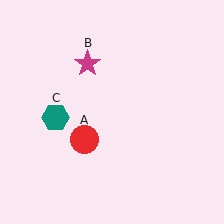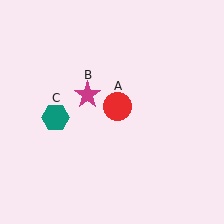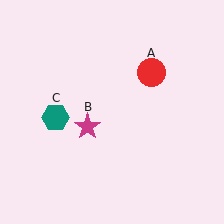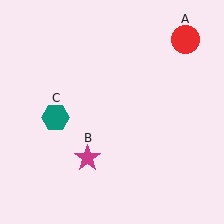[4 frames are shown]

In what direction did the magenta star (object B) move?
The magenta star (object B) moved down.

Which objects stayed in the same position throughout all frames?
Teal hexagon (object C) remained stationary.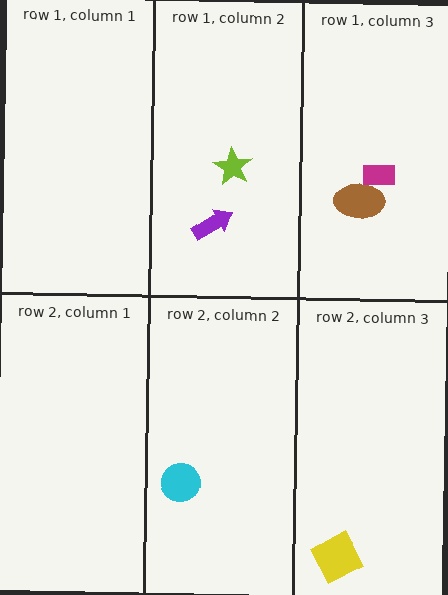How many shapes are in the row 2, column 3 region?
1.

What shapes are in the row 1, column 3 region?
The brown ellipse, the magenta rectangle.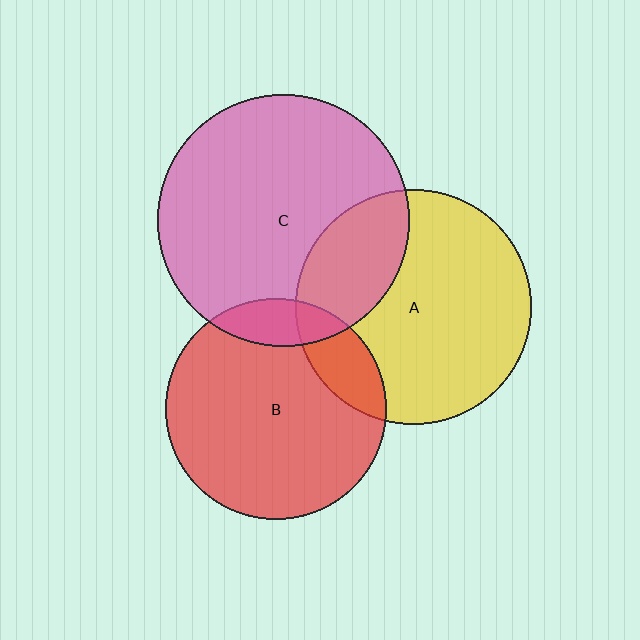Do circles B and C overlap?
Yes.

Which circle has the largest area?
Circle C (pink).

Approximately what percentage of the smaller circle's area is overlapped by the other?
Approximately 10%.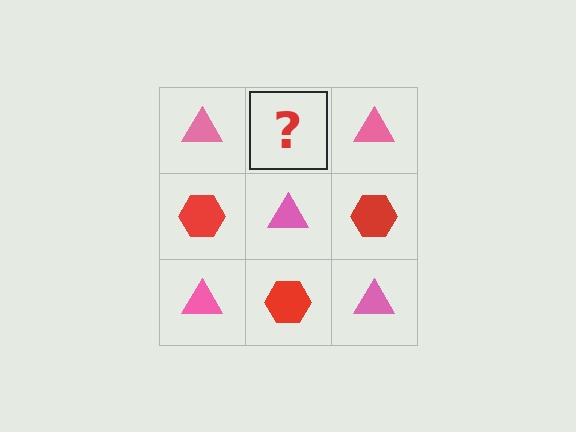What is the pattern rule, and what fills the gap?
The rule is that it alternates pink triangle and red hexagon in a checkerboard pattern. The gap should be filled with a red hexagon.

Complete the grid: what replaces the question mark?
The question mark should be replaced with a red hexagon.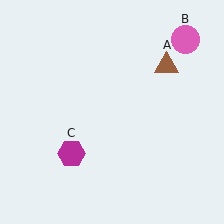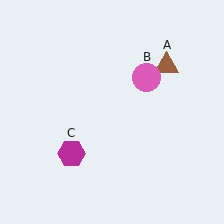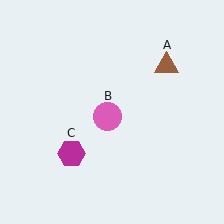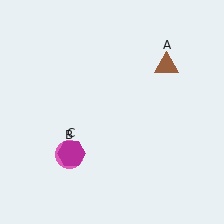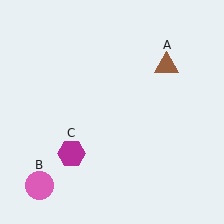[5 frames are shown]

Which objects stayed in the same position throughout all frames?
Brown triangle (object A) and magenta hexagon (object C) remained stationary.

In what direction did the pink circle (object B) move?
The pink circle (object B) moved down and to the left.